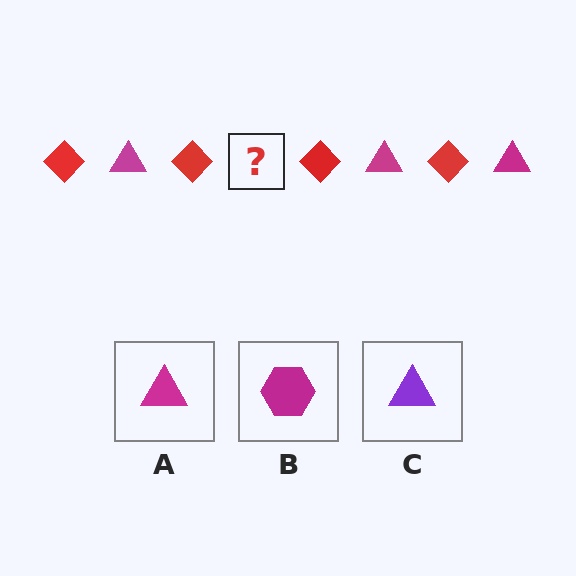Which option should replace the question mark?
Option A.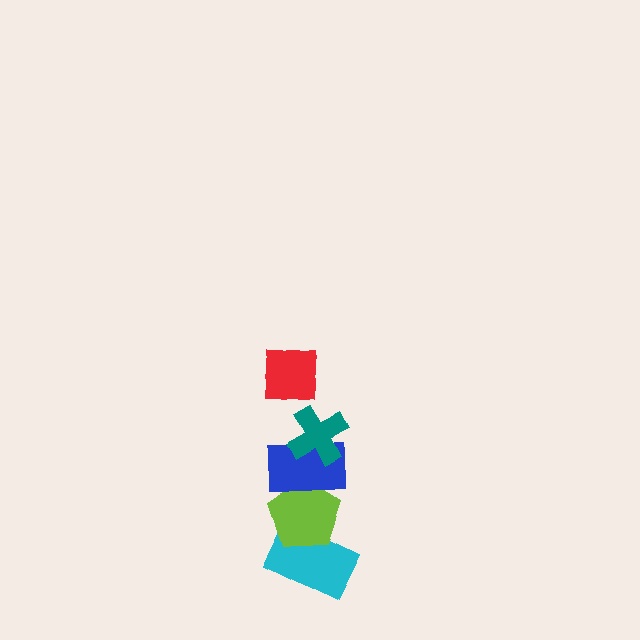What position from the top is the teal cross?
The teal cross is 2nd from the top.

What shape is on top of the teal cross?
The red square is on top of the teal cross.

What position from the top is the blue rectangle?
The blue rectangle is 3rd from the top.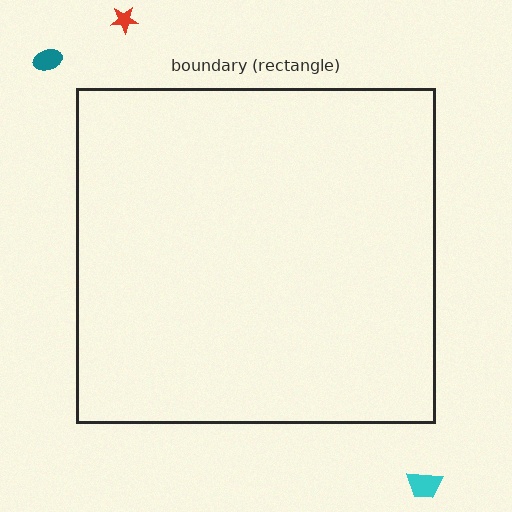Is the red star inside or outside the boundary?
Outside.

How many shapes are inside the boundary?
0 inside, 3 outside.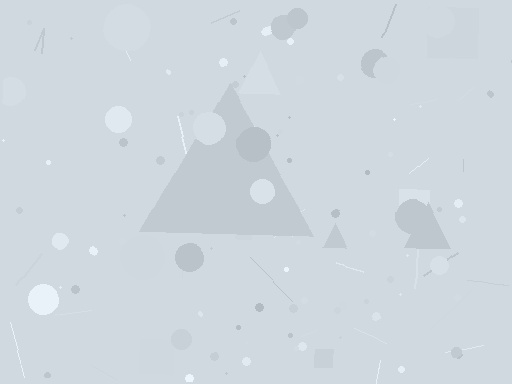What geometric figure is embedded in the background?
A triangle is embedded in the background.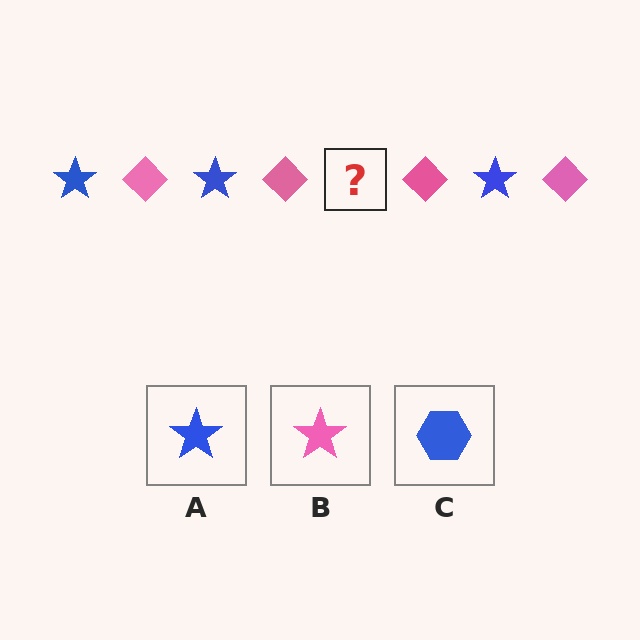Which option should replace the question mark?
Option A.